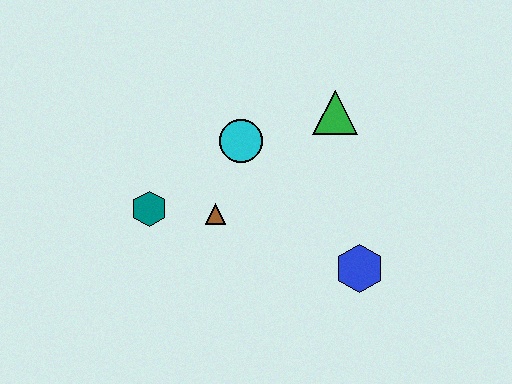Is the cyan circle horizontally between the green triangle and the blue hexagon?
No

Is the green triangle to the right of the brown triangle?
Yes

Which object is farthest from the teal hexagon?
The blue hexagon is farthest from the teal hexagon.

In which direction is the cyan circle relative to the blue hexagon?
The cyan circle is above the blue hexagon.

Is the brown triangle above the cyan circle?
No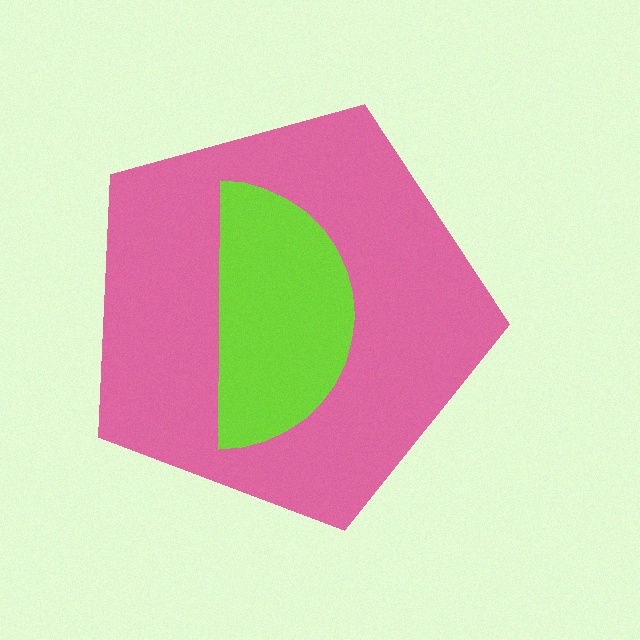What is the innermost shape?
The lime semicircle.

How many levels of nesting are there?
2.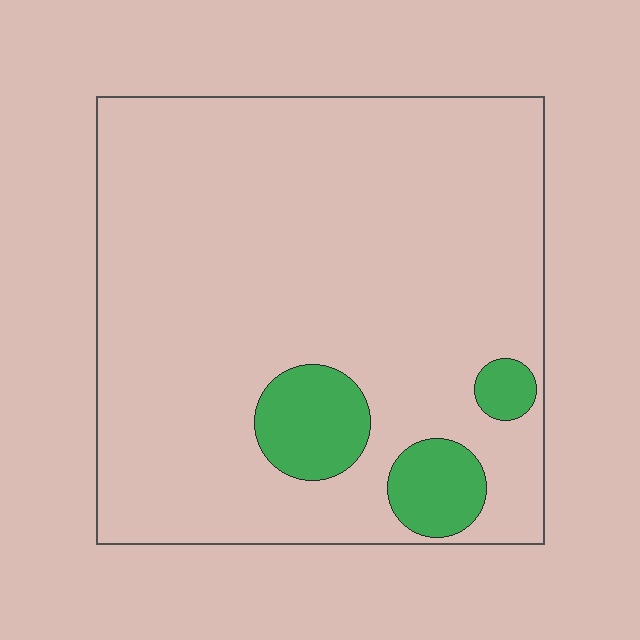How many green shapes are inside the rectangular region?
3.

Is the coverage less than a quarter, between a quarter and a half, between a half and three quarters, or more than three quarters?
Less than a quarter.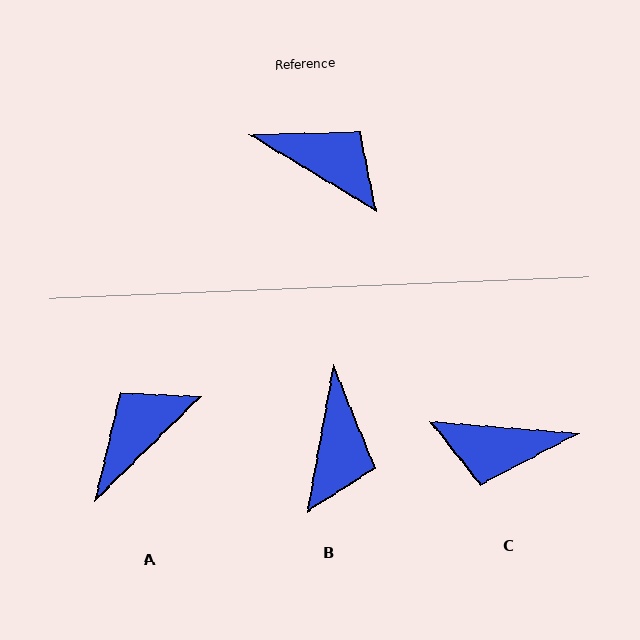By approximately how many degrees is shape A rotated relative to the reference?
Approximately 75 degrees counter-clockwise.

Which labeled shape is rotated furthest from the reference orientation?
C, about 153 degrees away.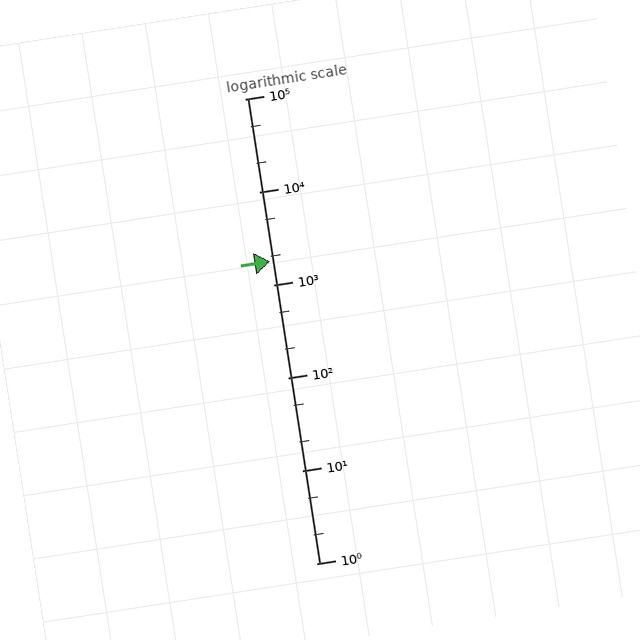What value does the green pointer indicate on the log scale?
The pointer indicates approximately 1800.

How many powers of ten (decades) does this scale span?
The scale spans 5 decades, from 1 to 100000.